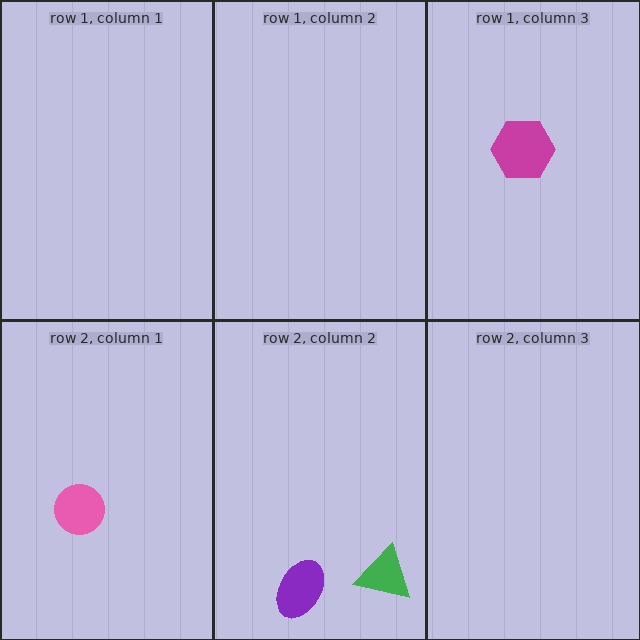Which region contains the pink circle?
The row 2, column 1 region.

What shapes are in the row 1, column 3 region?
The magenta hexagon.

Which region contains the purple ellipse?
The row 2, column 2 region.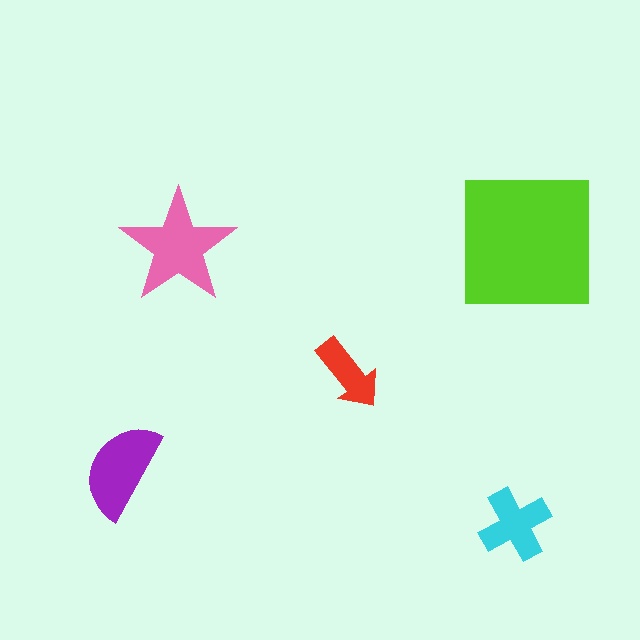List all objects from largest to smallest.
The lime square, the pink star, the purple semicircle, the cyan cross, the red arrow.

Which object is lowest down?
The cyan cross is bottommost.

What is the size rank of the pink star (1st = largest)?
2nd.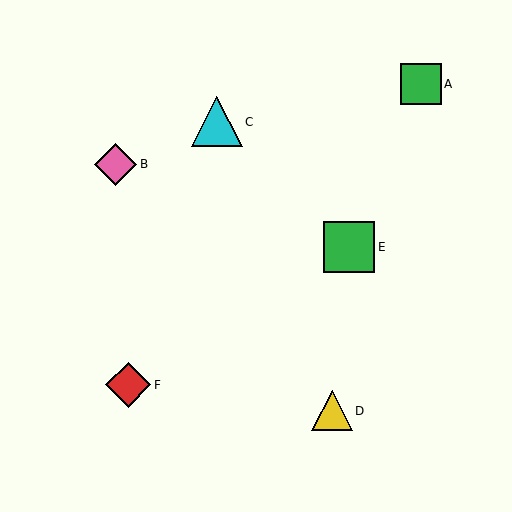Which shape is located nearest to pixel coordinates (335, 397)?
The yellow triangle (labeled D) at (332, 411) is nearest to that location.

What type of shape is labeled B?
Shape B is a pink diamond.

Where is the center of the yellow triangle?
The center of the yellow triangle is at (332, 411).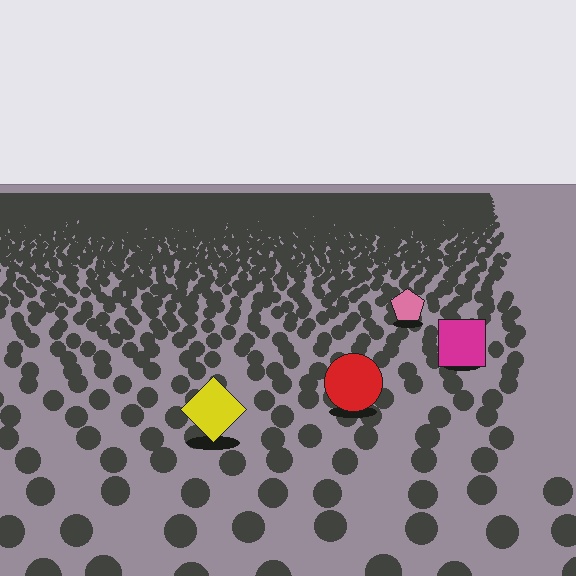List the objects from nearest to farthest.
From nearest to farthest: the yellow diamond, the red circle, the magenta square, the pink pentagon.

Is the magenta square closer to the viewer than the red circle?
No. The red circle is closer — you can tell from the texture gradient: the ground texture is coarser near it.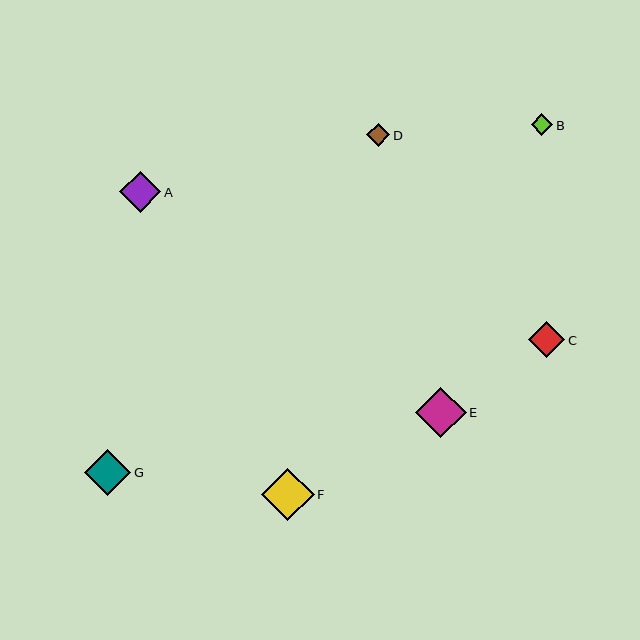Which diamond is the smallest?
Diamond B is the smallest with a size of approximately 22 pixels.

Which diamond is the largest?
Diamond F is the largest with a size of approximately 53 pixels.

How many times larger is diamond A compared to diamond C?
Diamond A is approximately 1.1 times the size of diamond C.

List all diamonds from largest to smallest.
From largest to smallest: F, E, G, A, C, D, B.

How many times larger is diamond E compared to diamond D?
Diamond E is approximately 2.2 times the size of diamond D.